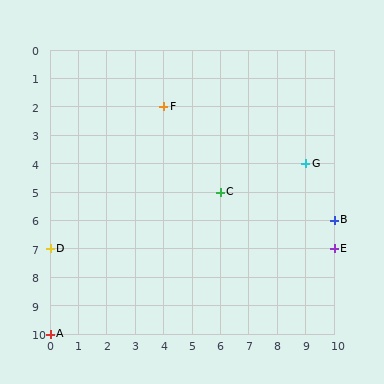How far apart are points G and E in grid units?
Points G and E are 1 column and 3 rows apart (about 3.2 grid units diagonally).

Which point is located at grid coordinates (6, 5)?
Point C is at (6, 5).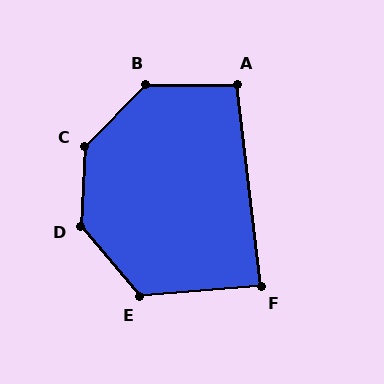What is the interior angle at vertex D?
Approximately 137 degrees (obtuse).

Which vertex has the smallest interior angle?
F, at approximately 88 degrees.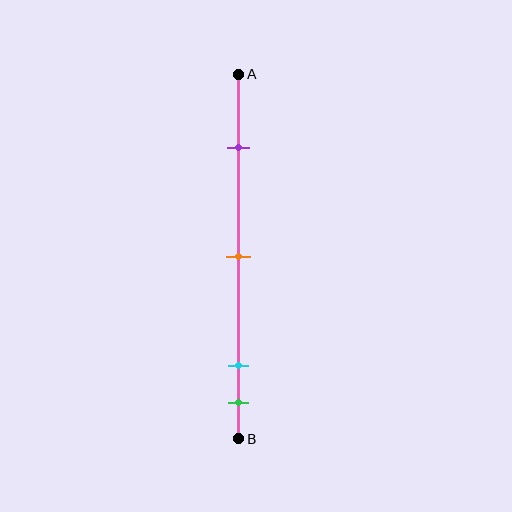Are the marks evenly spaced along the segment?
No, the marks are not evenly spaced.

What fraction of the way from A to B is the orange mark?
The orange mark is approximately 50% (0.5) of the way from A to B.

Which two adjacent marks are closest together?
The cyan and green marks are the closest adjacent pair.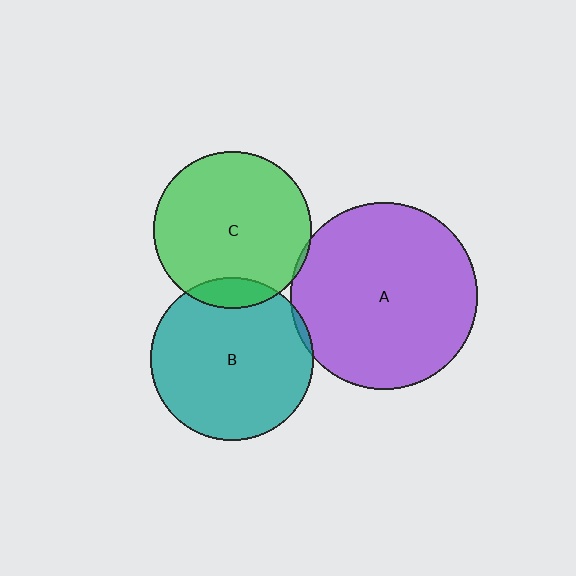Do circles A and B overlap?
Yes.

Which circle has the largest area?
Circle A (purple).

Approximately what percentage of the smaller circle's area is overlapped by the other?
Approximately 5%.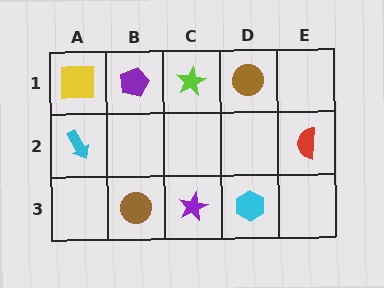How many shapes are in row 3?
3 shapes.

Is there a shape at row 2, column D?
No, that cell is empty.